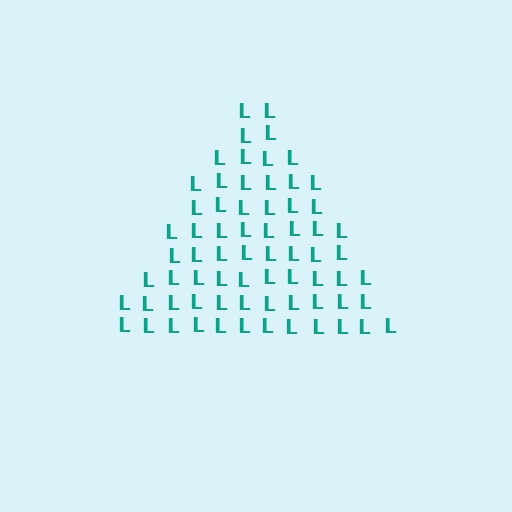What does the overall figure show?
The overall figure shows a triangle.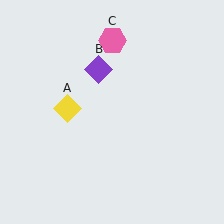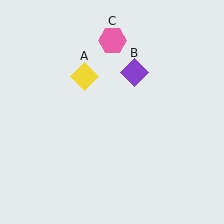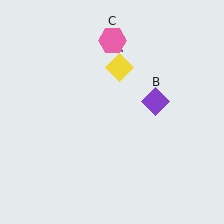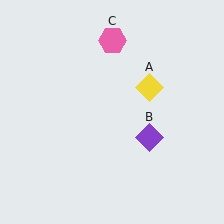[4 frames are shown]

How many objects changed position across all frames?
2 objects changed position: yellow diamond (object A), purple diamond (object B).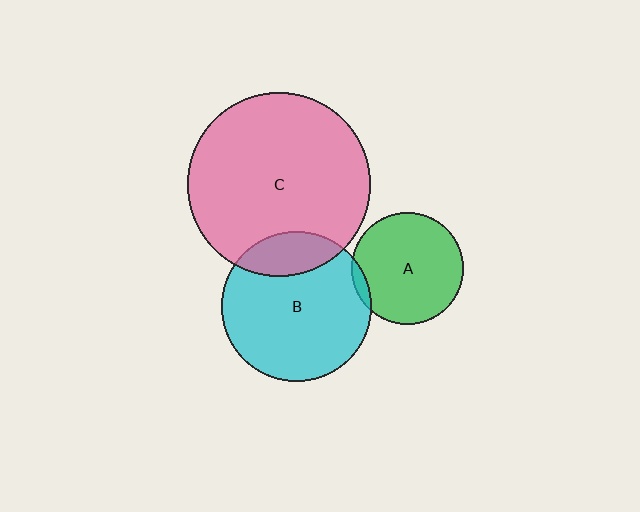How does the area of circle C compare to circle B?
Approximately 1.5 times.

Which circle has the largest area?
Circle C (pink).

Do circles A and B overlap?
Yes.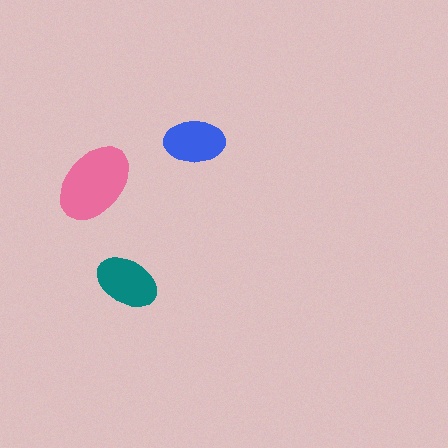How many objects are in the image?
There are 3 objects in the image.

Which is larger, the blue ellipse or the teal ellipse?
The teal one.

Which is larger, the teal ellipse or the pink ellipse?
The pink one.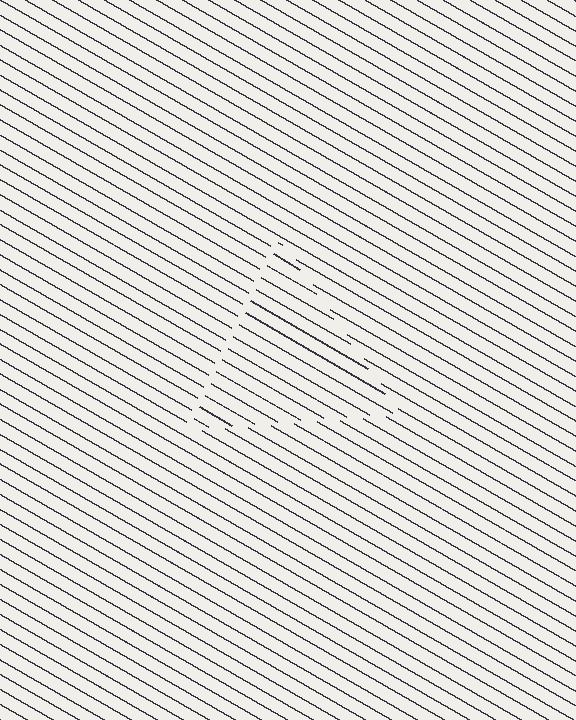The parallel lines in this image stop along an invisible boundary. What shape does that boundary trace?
An illusory triangle. The interior of the shape contains the same grating, shifted by half a period — the contour is defined by the phase discontinuity where line-ends from the inner and outer gratings abut.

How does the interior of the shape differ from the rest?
The interior of the shape contains the same grating, shifted by half a period — the contour is defined by the phase discontinuity where line-ends from the inner and outer gratings abut.